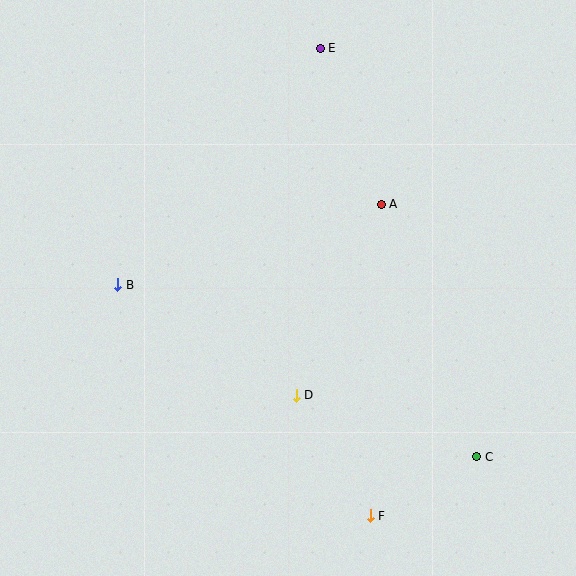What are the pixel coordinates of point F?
Point F is at (370, 516).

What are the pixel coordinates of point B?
Point B is at (118, 285).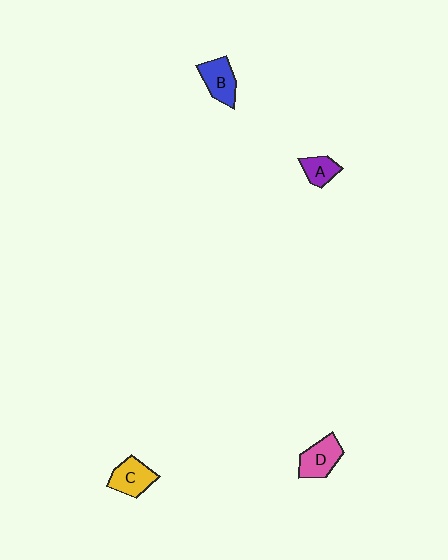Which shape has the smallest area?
Shape A (purple).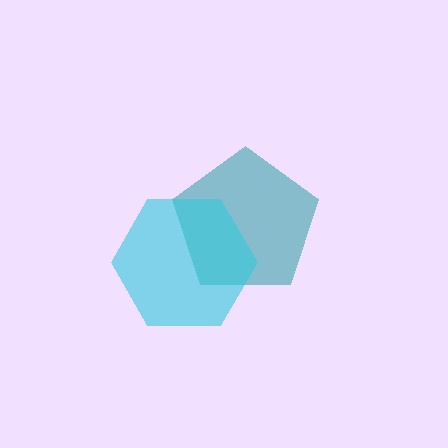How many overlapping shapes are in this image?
There are 2 overlapping shapes in the image.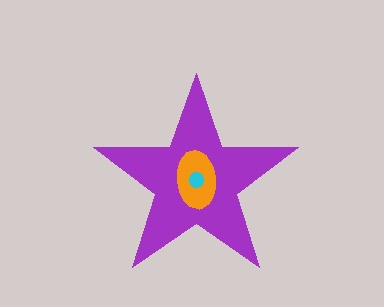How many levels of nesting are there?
3.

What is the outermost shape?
The purple star.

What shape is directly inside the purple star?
The orange ellipse.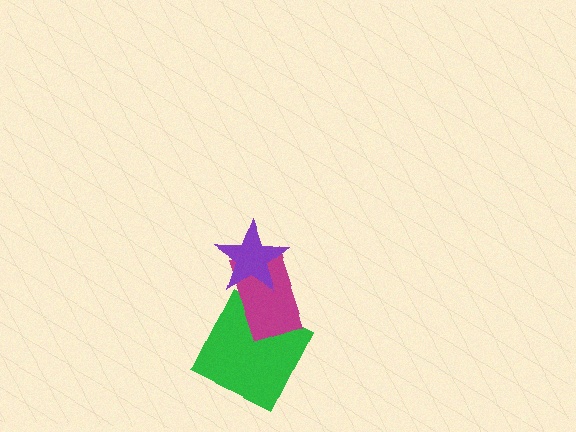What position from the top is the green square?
The green square is 3rd from the top.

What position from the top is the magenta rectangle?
The magenta rectangle is 2nd from the top.